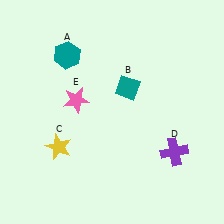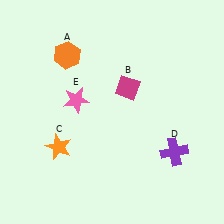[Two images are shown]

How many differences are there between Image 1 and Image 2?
There are 3 differences between the two images.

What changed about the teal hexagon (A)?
In Image 1, A is teal. In Image 2, it changed to orange.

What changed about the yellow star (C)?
In Image 1, C is yellow. In Image 2, it changed to orange.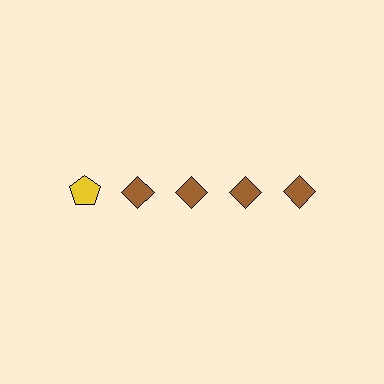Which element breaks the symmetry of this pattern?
The yellow pentagon in the top row, leftmost column breaks the symmetry. All other shapes are brown diamonds.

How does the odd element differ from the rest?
It differs in both color (yellow instead of brown) and shape (pentagon instead of diamond).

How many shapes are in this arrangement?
There are 5 shapes arranged in a grid pattern.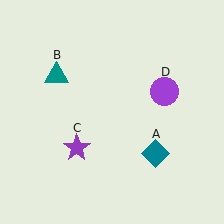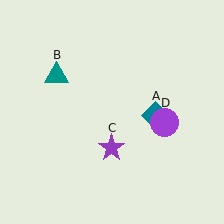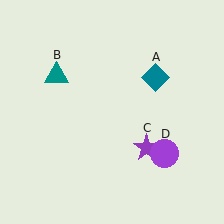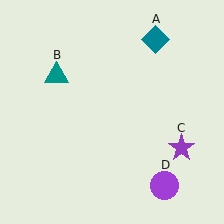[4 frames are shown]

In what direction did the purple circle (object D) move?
The purple circle (object D) moved down.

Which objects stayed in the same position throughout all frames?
Teal triangle (object B) remained stationary.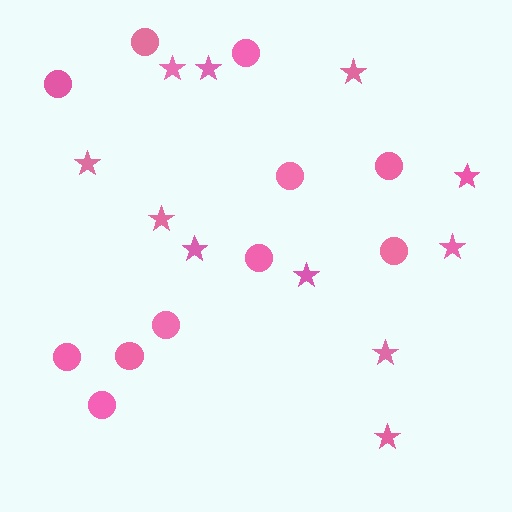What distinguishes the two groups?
There are 2 groups: one group of stars (11) and one group of circles (11).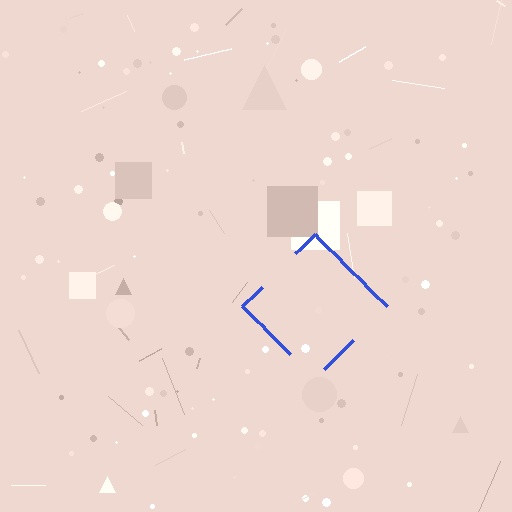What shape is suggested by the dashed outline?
The dashed outline suggests a diamond.